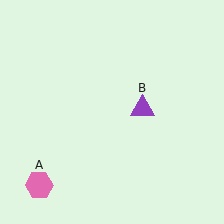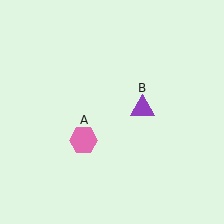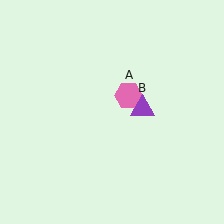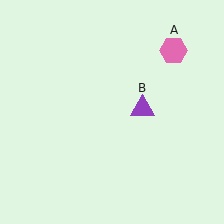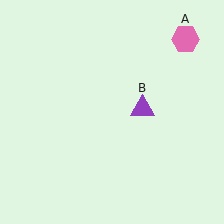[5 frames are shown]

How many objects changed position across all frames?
1 object changed position: pink hexagon (object A).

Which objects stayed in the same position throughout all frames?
Purple triangle (object B) remained stationary.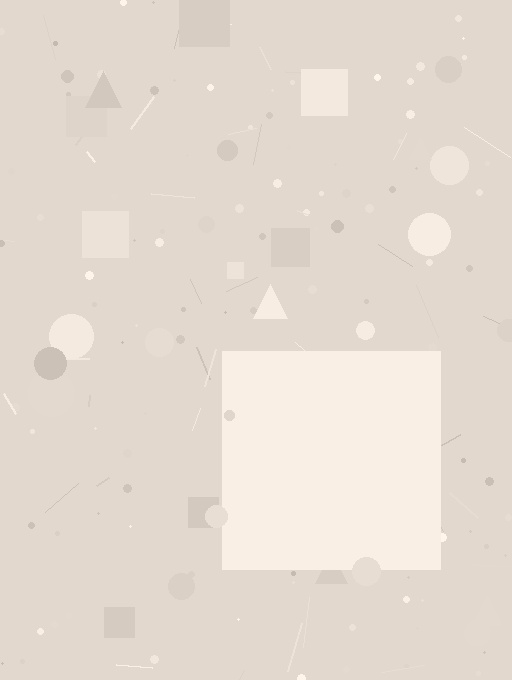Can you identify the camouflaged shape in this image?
The camouflaged shape is a square.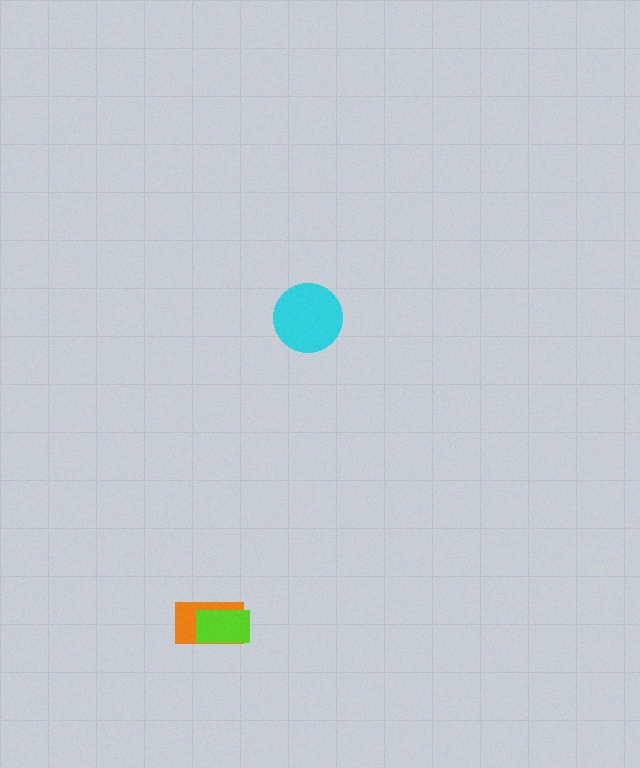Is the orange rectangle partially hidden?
Yes, it is partially covered by another shape.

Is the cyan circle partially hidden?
No, no other shape covers it.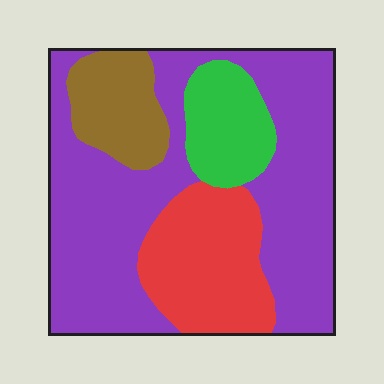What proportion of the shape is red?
Red takes up about one fifth (1/5) of the shape.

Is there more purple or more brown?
Purple.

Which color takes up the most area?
Purple, at roughly 55%.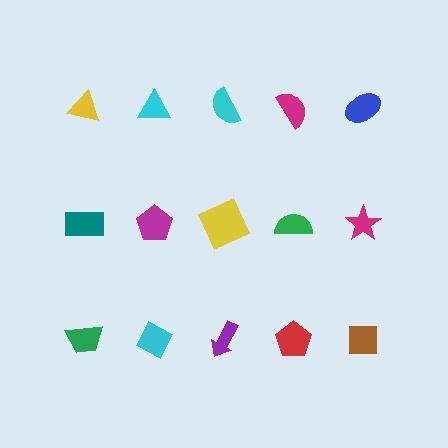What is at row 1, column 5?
A blue ellipse.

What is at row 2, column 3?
A yellow square.